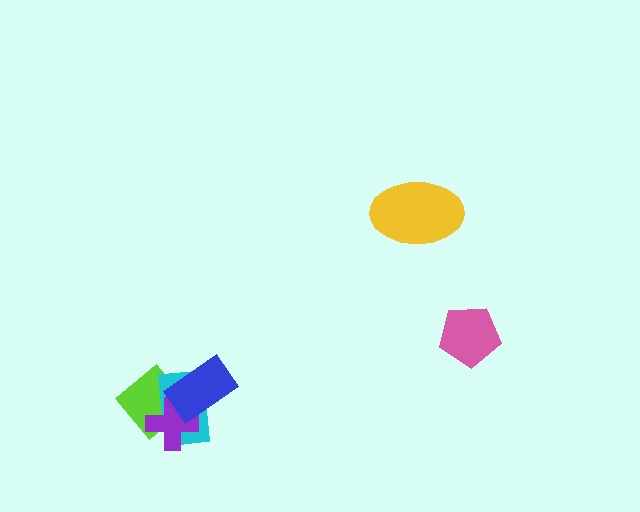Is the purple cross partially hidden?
Yes, it is partially covered by another shape.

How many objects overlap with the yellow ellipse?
0 objects overlap with the yellow ellipse.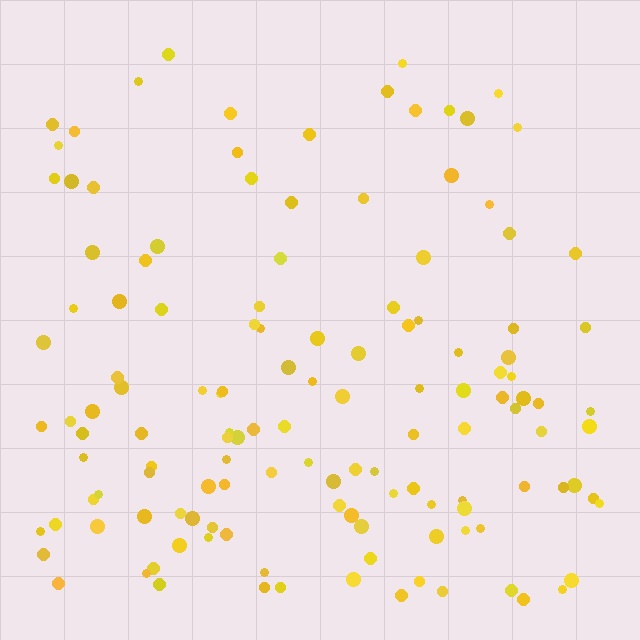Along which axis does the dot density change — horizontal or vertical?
Vertical.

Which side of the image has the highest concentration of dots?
The bottom.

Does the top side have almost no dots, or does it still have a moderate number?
Still a moderate number, just noticeably fewer than the bottom.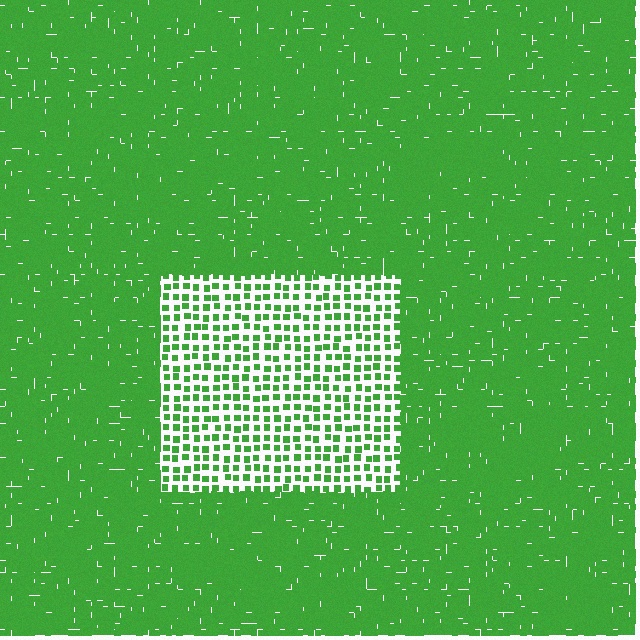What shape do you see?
I see a rectangle.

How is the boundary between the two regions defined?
The boundary is defined by a change in element density (approximately 3.1x ratio). All elements are the same color, size, and shape.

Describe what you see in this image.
The image contains small green elements arranged at two different densities. A rectangle-shaped region is visible where the elements are less densely packed than the surrounding area.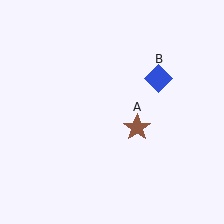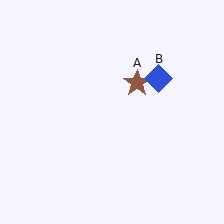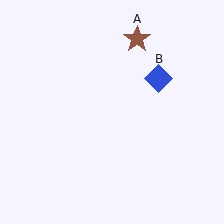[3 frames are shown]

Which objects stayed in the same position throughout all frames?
Blue diamond (object B) remained stationary.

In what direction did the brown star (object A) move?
The brown star (object A) moved up.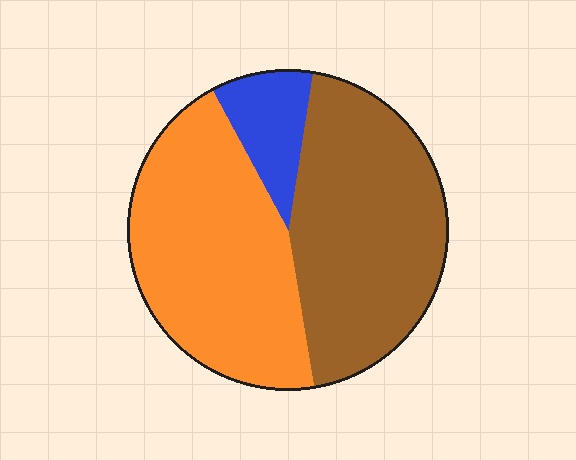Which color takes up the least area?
Blue, at roughly 10%.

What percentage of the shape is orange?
Orange takes up between a quarter and a half of the shape.